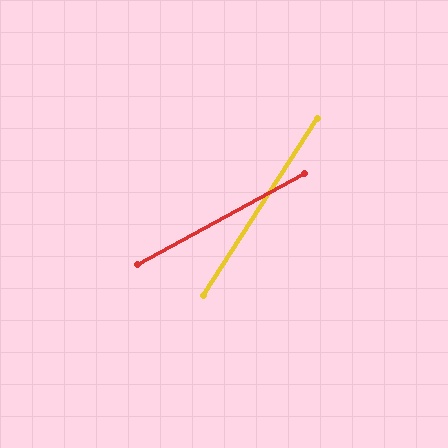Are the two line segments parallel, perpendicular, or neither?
Neither parallel nor perpendicular — they differ by about 29°.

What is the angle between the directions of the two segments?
Approximately 29 degrees.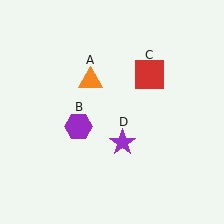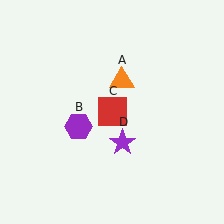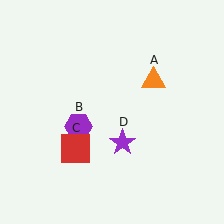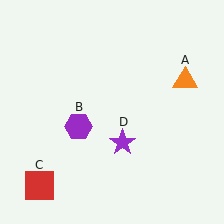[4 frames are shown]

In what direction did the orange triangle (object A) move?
The orange triangle (object A) moved right.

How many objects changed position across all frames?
2 objects changed position: orange triangle (object A), red square (object C).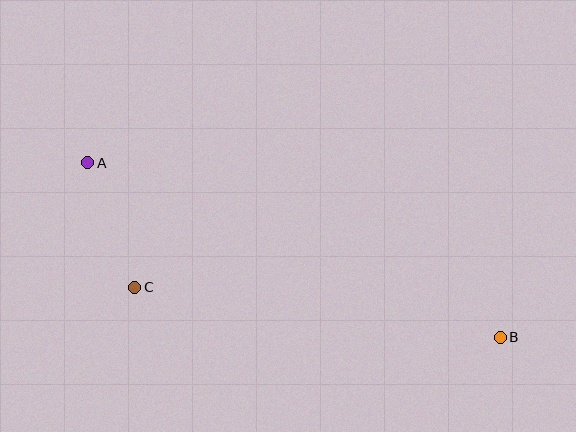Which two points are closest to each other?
Points A and C are closest to each other.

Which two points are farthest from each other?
Points A and B are farthest from each other.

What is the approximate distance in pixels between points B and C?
The distance between B and C is approximately 369 pixels.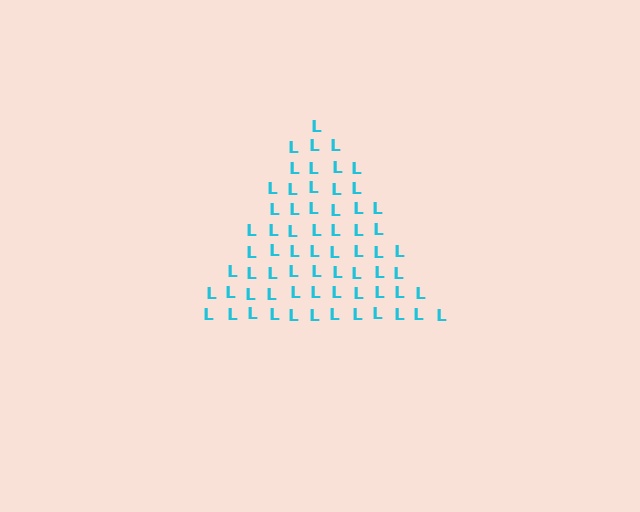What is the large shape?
The large shape is a triangle.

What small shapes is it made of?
It is made of small letter L's.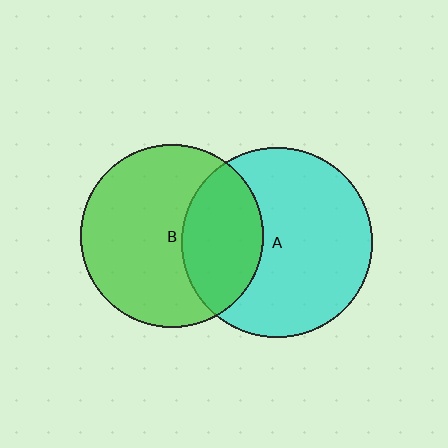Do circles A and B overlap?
Yes.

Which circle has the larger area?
Circle A (cyan).